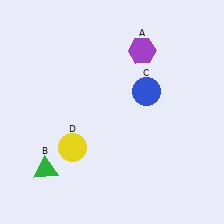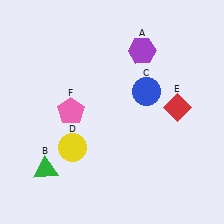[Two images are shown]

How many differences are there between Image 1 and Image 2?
There are 2 differences between the two images.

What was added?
A red diamond (E), a pink pentagon (F) were added in Image 2.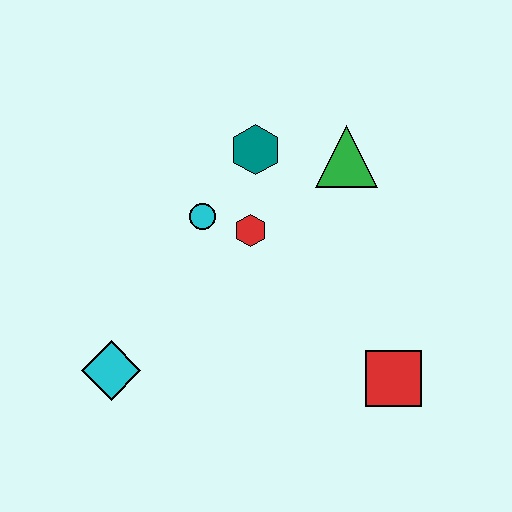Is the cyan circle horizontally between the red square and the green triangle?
No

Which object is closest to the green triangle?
The teal hexagon is closest to the green triangle.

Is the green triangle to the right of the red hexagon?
Yes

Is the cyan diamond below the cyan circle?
Yes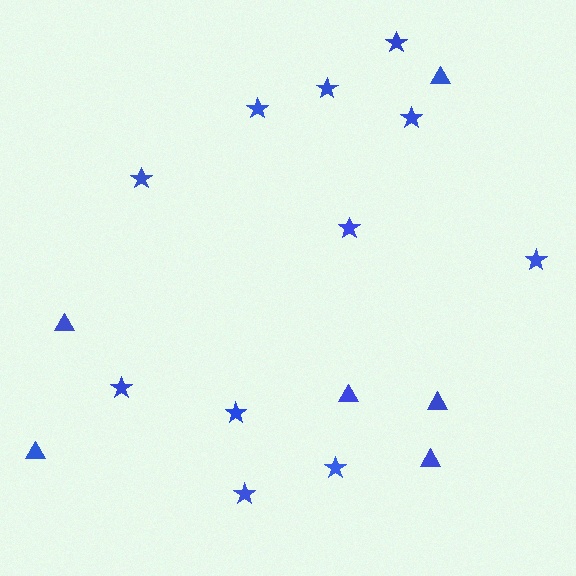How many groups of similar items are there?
There are 2 groups: one group of stars (11) and one group of triangles (6).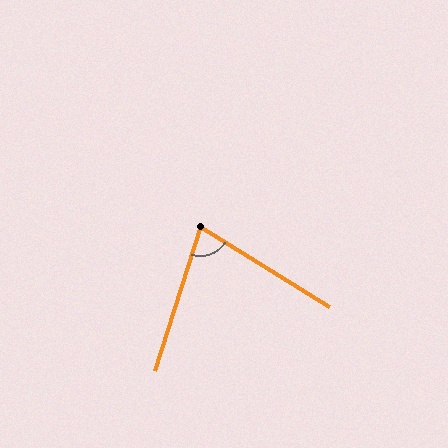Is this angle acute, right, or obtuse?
It is acute.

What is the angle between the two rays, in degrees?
Approximately 76 degrees.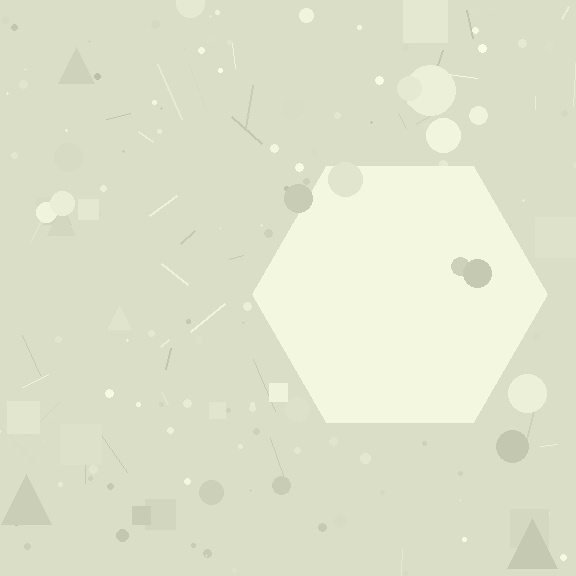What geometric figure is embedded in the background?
A hexagon is embedded in the background.